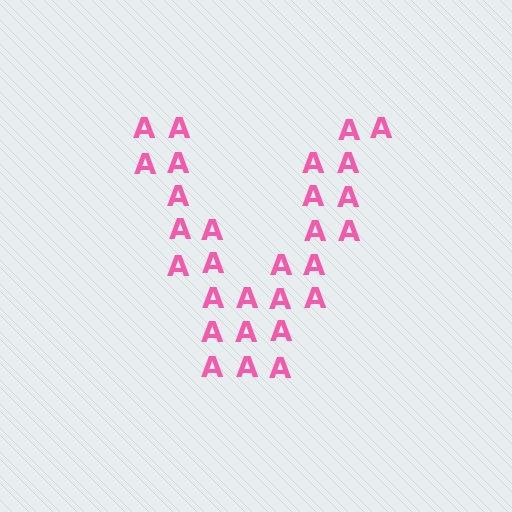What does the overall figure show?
The overall figure shows the letter V.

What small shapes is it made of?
It is made of small letter A's.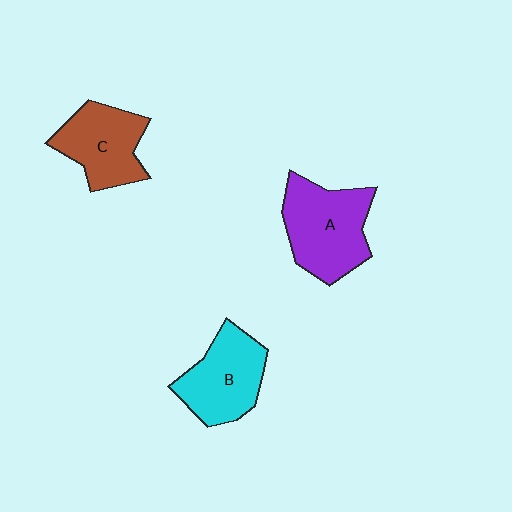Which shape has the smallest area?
Shape C (brown).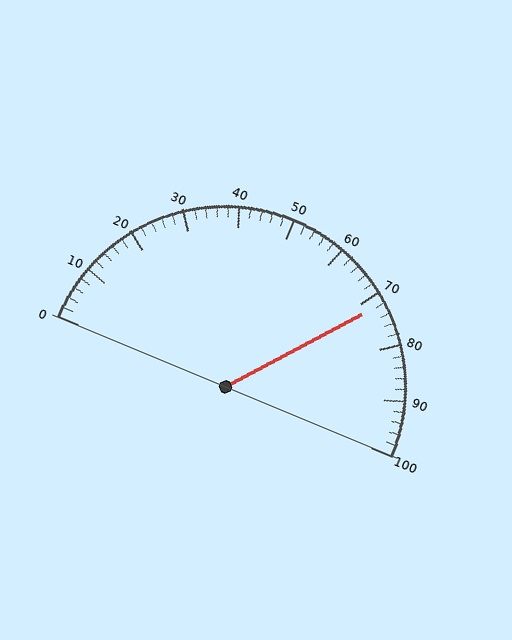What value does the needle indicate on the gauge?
The needle indicates approximately 72.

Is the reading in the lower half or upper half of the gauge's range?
The reading is in the upper half of the range (0 to 100).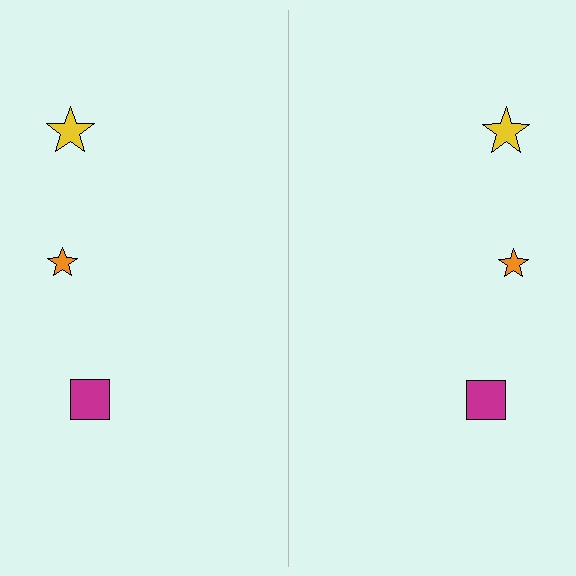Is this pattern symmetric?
Yes, this pattern has bilateral (reflection) symmetry.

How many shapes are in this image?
There are 6 shapes in this image.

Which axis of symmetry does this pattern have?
The pattern has a vertical axis of symmetry running through the center of the image.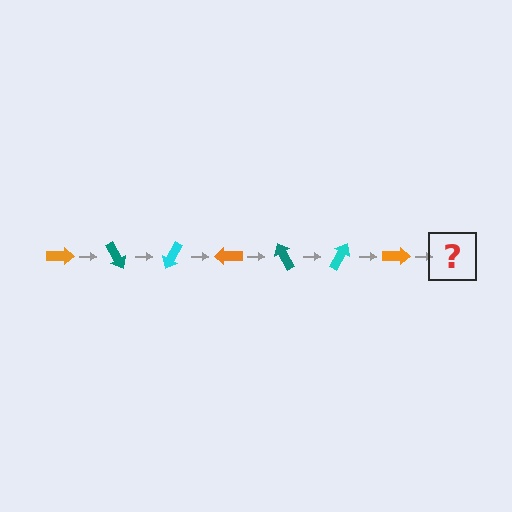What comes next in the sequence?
The next element should be a teal arrow, rotated 420 degrees from the start.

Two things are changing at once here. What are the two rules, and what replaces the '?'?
The two rules are that it rotates 60 degrees each step and the color cycles through orange, teal, and cyan. The '?' should be a teal arrow, rotated 420 degrees from the start.